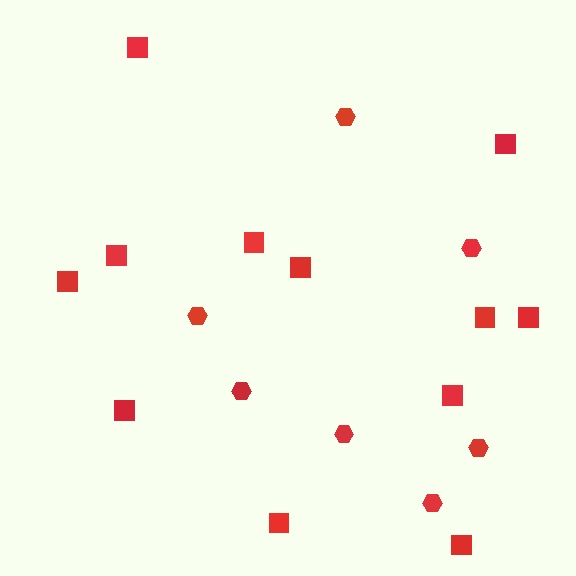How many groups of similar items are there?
There are 2 groups: one group of squares (12) and one group of hexagons (7).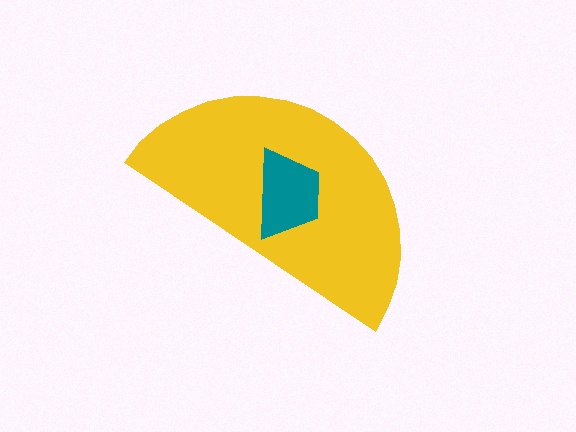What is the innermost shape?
The teal trapezoid.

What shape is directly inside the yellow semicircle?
The teal trapezoid.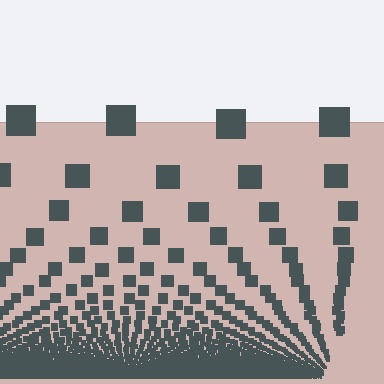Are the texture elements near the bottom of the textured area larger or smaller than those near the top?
Smaller. The gradient is inverted — elements near the bottom are smaller and denser.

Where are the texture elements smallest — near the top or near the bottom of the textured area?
Near the bottom.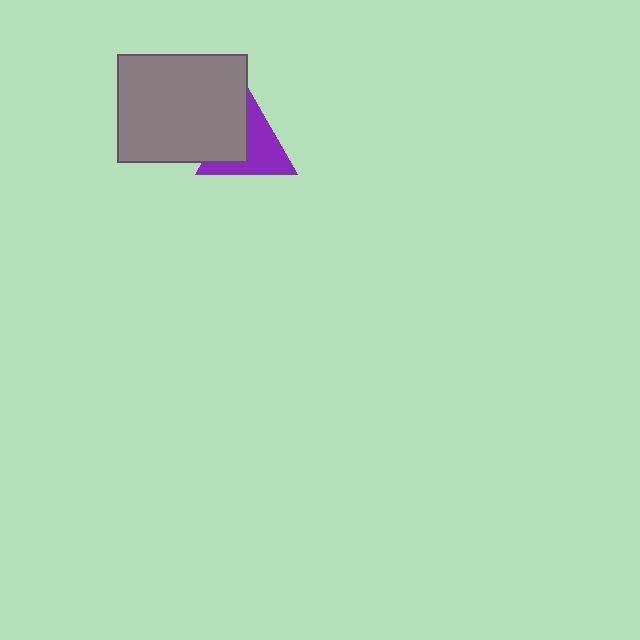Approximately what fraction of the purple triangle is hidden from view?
Roughly 39% of the purple triangle is hidden behind the gray rectangle.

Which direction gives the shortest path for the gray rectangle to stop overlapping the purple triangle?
Moving left gives the shortest separation.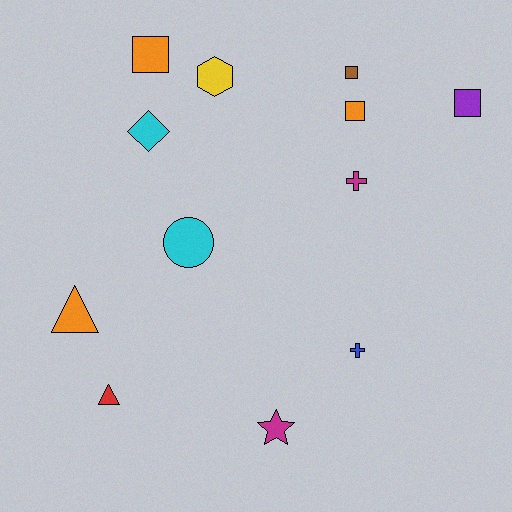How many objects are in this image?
There are 12 objects.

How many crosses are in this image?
There are 2 crosses.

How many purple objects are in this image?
There is 1 purple object.